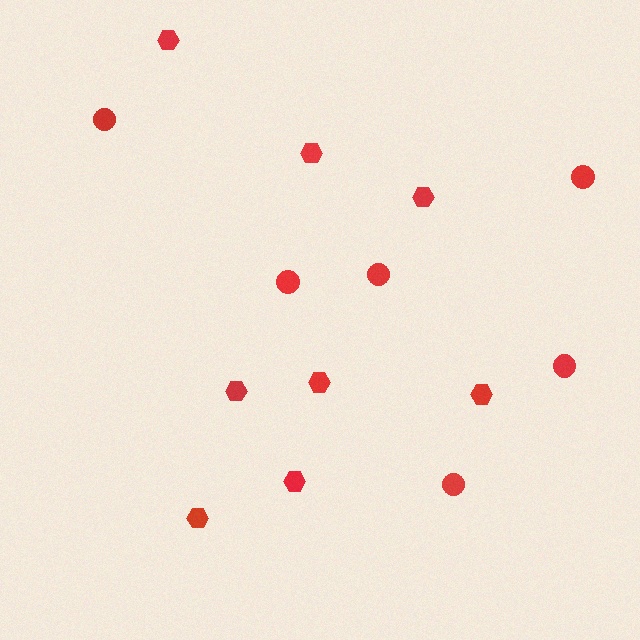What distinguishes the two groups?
There are 2 groups: one group of hexagons (8) and one group of circles (6).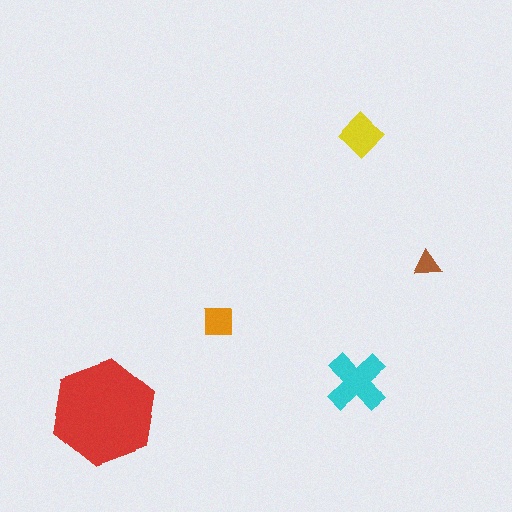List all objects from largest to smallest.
The red hexagon, the cyan cross, the yellow diamond, the orange square, the brown triangle.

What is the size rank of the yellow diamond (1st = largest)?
3rd.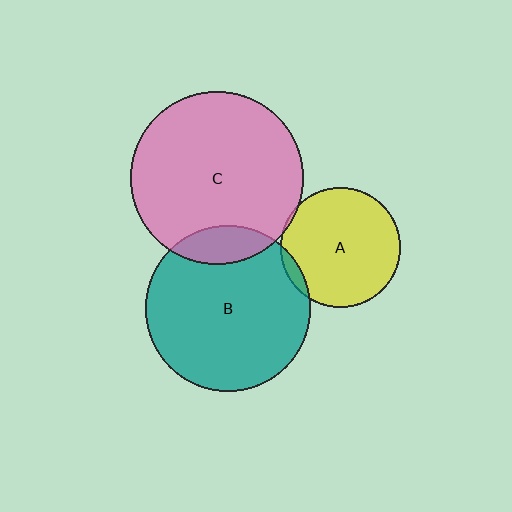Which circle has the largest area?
Circle C (pink).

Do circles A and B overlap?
Yes.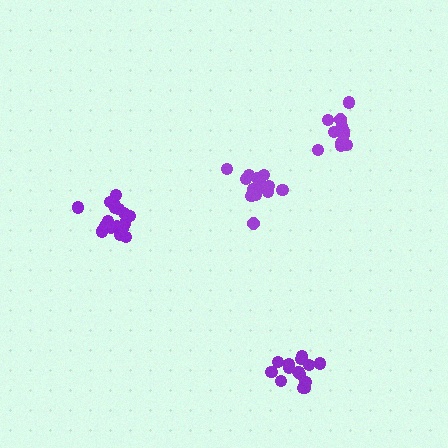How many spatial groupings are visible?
There are 4 spatial groupings.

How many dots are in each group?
Group 1: 14 dots, Group 2: 12 dots, Group 3: 15 dots, Group 4: 17 dots (58 total).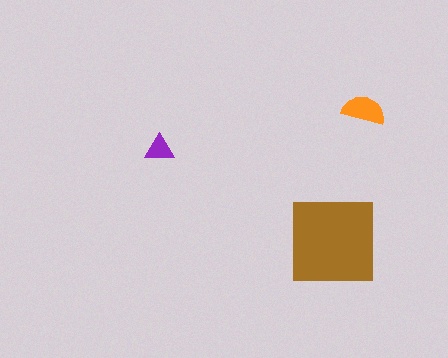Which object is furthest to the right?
The orange semicircle is rightmost.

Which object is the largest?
The brown square.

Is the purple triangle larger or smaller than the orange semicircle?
Smaller.